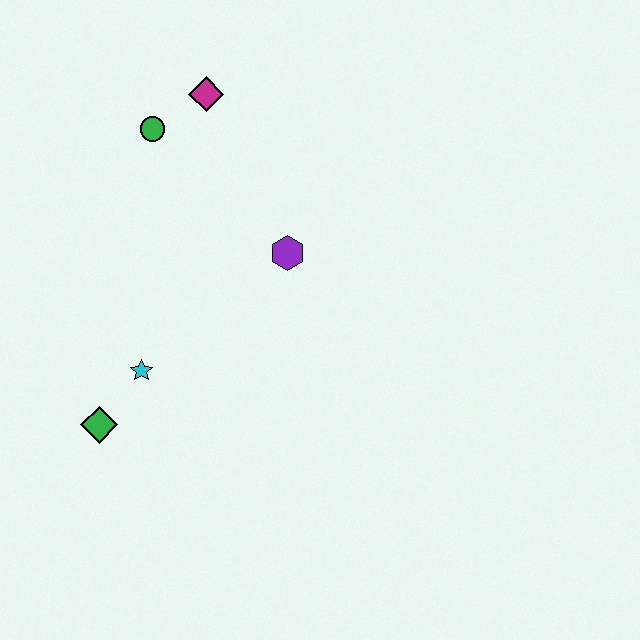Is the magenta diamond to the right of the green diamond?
Yes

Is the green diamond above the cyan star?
No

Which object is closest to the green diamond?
The cyan star is closest to the green diamond.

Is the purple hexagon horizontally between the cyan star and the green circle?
No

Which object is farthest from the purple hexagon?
The green diamond is farthest from the purple hexagon.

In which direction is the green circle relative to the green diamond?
The green circle is above the green diamond.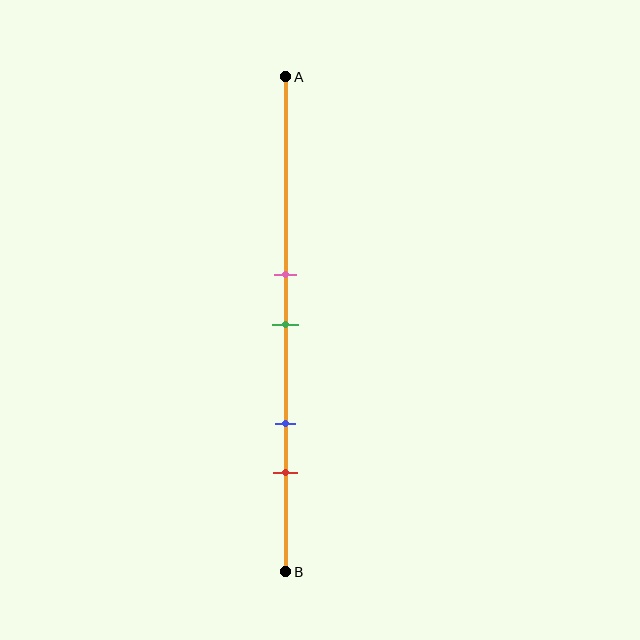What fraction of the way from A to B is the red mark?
The red mark is approximately 80% (0.8) of the way from A to B.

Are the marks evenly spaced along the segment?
No, the marks are not evenly spaced.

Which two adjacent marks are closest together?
The pink and green marks are the closest adjacent pair.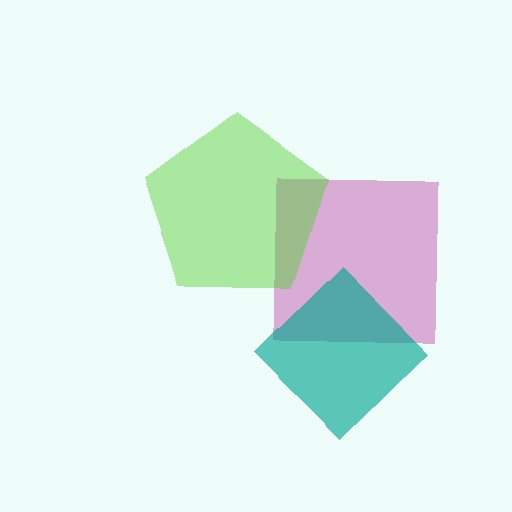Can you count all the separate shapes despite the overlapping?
Yes, there are 3 separate shapes.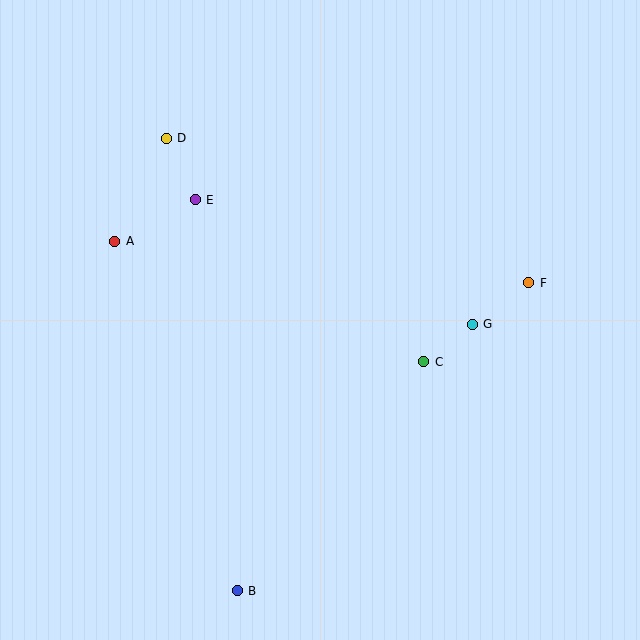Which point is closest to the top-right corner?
Point F is closest to the top-right corner.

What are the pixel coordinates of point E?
Point E is at (195, 200).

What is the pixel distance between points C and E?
The distance between C and E is 280 pixels.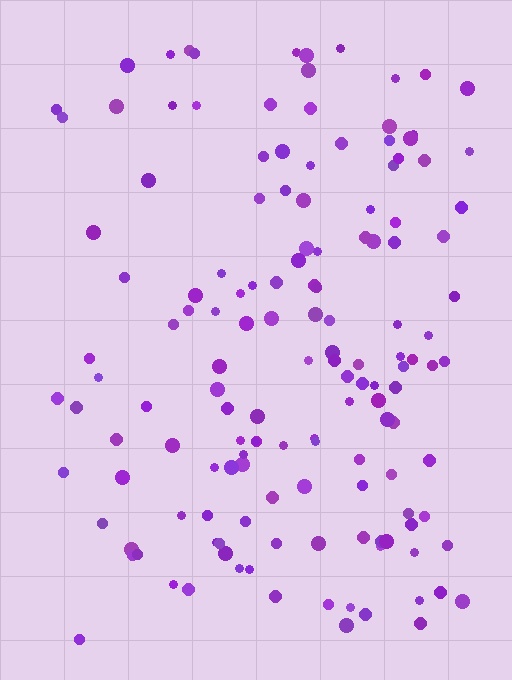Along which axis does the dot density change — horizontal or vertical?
Horizontal.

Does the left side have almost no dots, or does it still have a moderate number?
Still a moderate number, just noticeably fewer than the right.